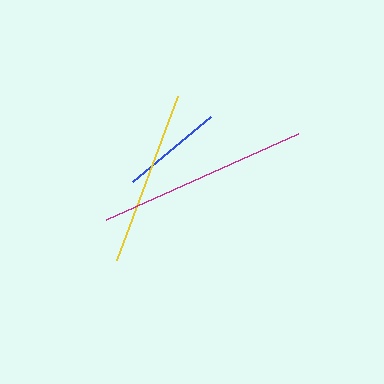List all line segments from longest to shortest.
From longest to shortest: magenta, yellow, blue.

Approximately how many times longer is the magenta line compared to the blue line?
The magenta line is approximately 2.1 times the length of the blue line.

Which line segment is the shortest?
The blue line is the shortest at approximately 102 pixels.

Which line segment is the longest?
The magenta line is the longest at approximately 210 pixels.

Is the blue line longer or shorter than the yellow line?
The yellow line is longer than the blue line.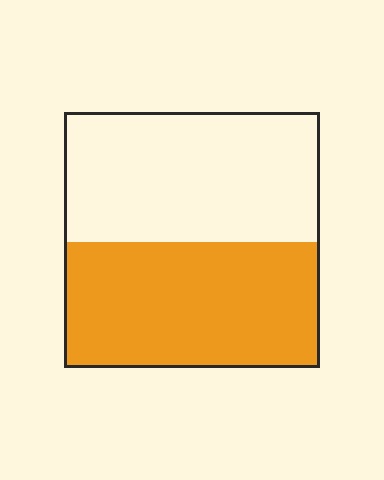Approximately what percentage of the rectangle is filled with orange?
Approximately 50%.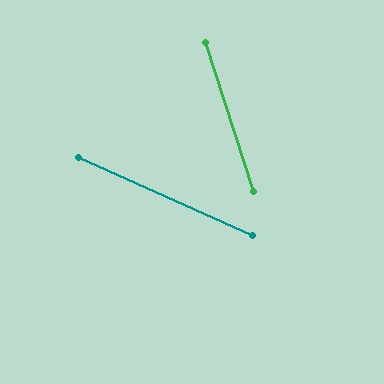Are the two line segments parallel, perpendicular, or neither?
Neither parallel nor perpendicular — they differ by about 48°.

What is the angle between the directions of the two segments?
Approximately 48 degrees.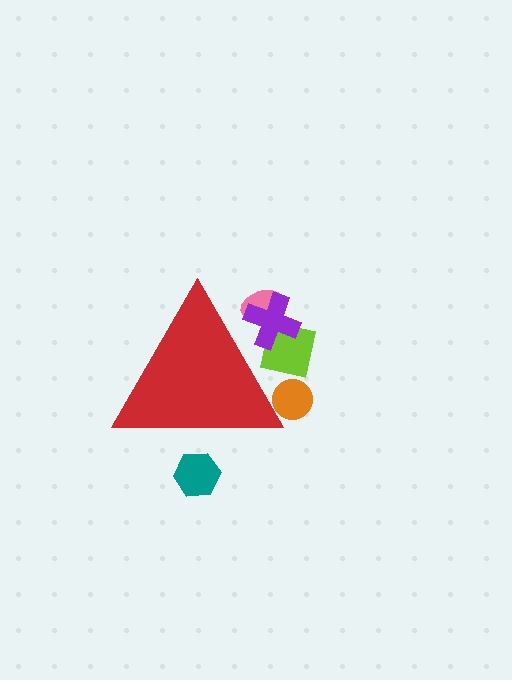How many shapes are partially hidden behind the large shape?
5 shapes are partially hidden.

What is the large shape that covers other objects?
A red triangle.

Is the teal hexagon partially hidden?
Yes, the teal hexagon is partially hidden behind the red triangle.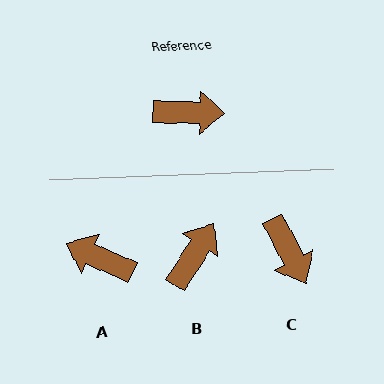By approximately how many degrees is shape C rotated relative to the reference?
Approximately 61 degrees clockwise.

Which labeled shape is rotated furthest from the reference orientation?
A, about 158 degrees away.